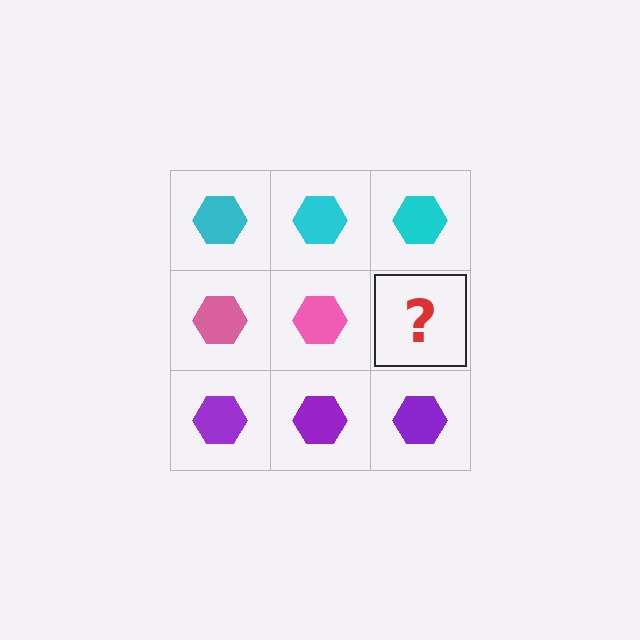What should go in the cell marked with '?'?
The missing cell should contain a pink hexagon.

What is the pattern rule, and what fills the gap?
The rule is that each row has a consistent color. The gap should be filled with a pink hexagon.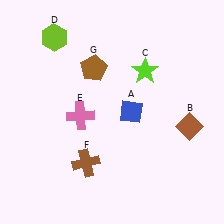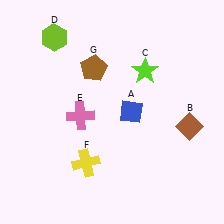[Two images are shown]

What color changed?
The cross (F) changed from brown in Image 1 to yellow in Image 2.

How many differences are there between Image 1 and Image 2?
There is 1 difference between the two images.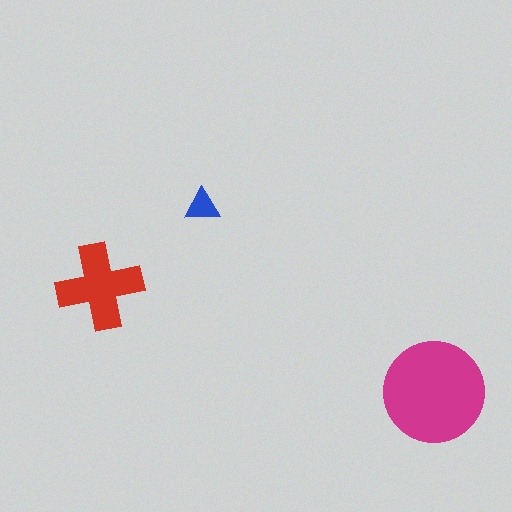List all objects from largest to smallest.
The magenta circle, the red cross, the blue triangle.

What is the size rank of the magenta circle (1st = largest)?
1st.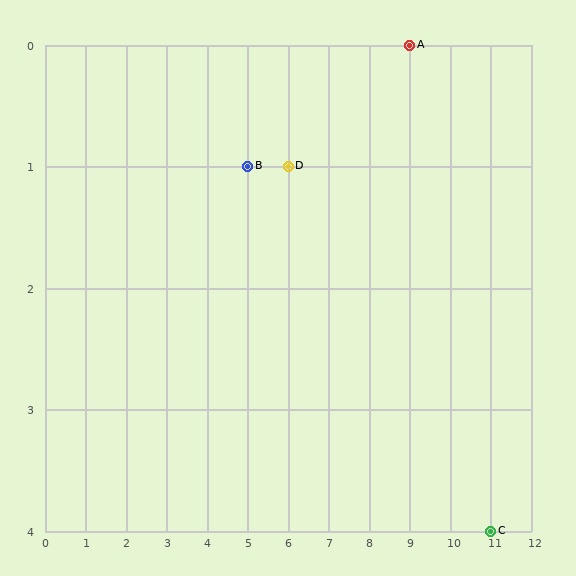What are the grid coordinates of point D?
Point D is at grid coordinates (6, 1).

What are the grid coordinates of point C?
Point C is at grid coordinates (11, 4).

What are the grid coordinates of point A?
Point A is at grid coordinates (9, 0).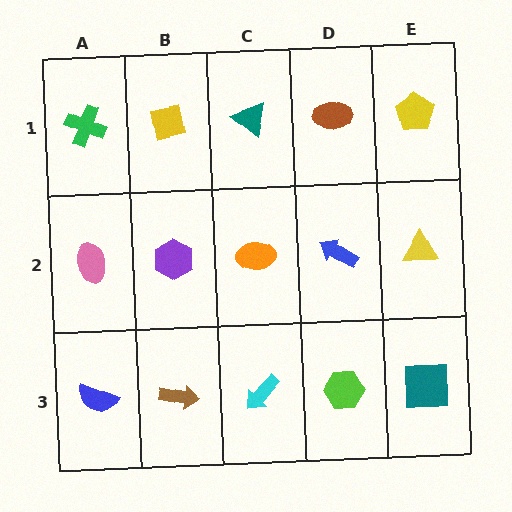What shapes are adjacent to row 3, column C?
An orange ellipse (row 2, column C), a brown arrow (row 3, column B), a lime hexagon (row 3, column D).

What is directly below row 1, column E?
A yellow triangle.